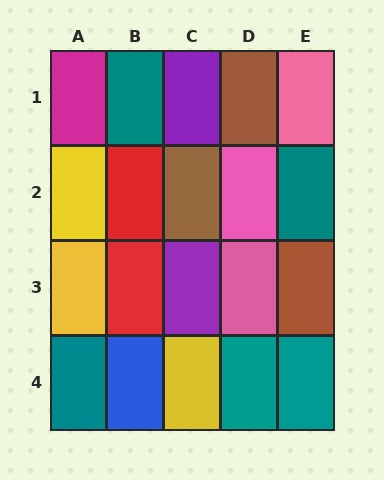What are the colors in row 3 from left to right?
Yellow, red, purple, pink, brown.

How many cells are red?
2 cells are red.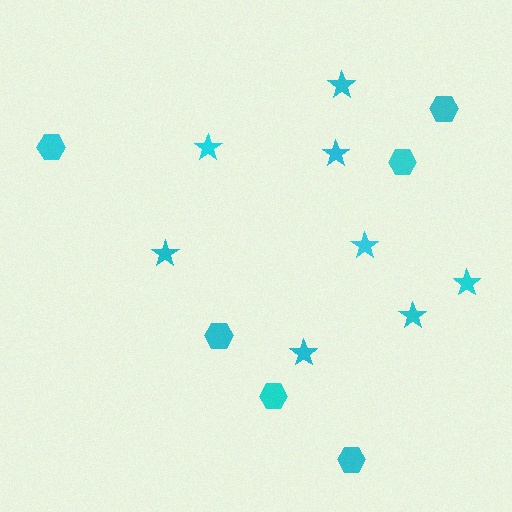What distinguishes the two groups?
There are 2 groups: one group of hexagons (6) and one group of stars (8).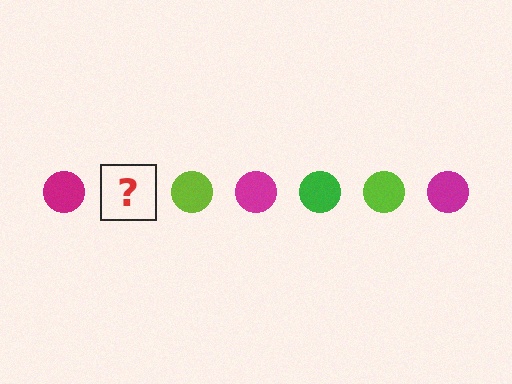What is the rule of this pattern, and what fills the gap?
The rule is that the pattern cycles through magenta, green, lime circles. The gap should be filled with a green circle.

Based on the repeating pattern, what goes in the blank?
The blank should be a green circle.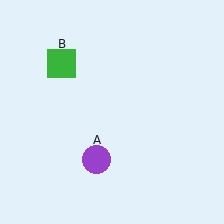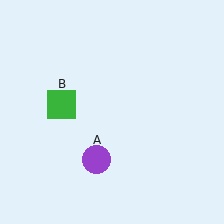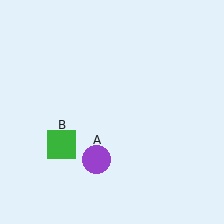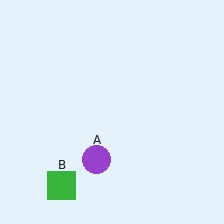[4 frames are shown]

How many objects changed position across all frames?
1 object changed position: green square (object B).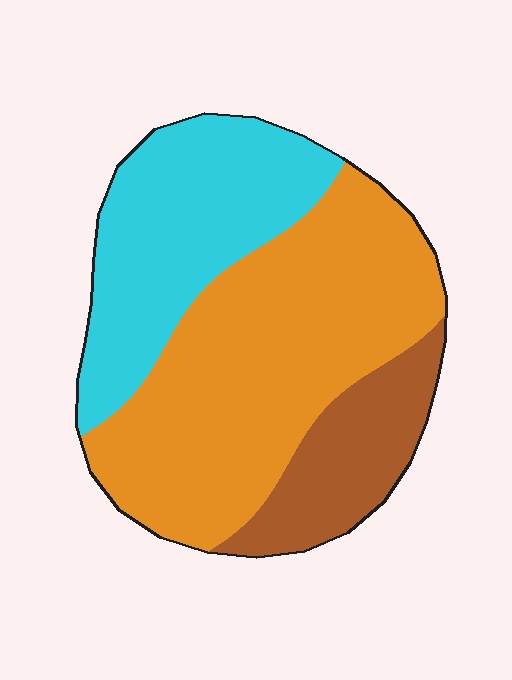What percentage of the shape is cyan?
Cyan takes up about one third (1/3) of the shape.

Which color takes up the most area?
Orange, at roughly 50%.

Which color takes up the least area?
Brown, at roughly 15%.